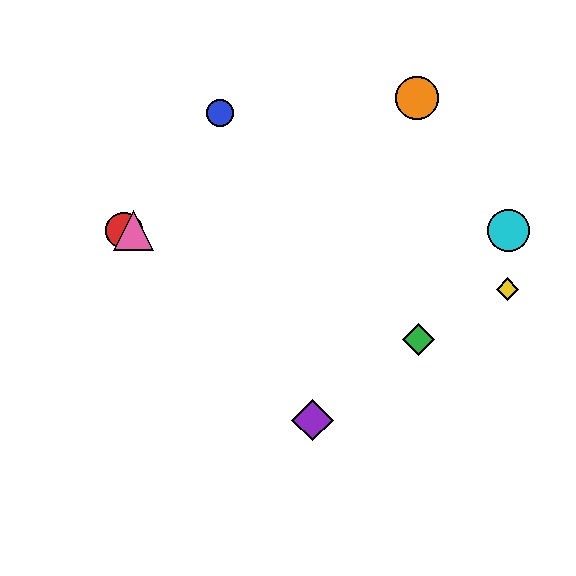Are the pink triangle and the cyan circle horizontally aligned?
Yes, both are at y≈231.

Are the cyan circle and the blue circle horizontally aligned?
No, the cyan circle is at y≈231 and the blue circle is at y≈113.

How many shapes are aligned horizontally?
3 shapes (the red circle, the cyan circle, the pink triangle) are aligned horizontally.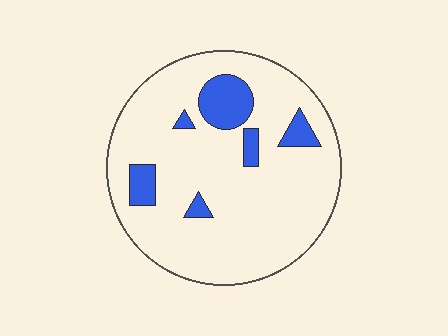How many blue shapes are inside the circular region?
6.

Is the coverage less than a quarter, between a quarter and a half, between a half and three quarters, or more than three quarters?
Less than a quarter.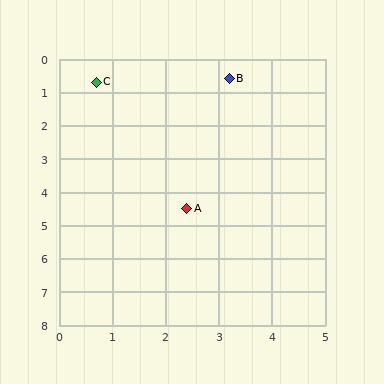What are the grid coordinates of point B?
Point B is at approximately (3.2, 0.6).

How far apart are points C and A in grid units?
Points C and A are about 4.2 grid units apart.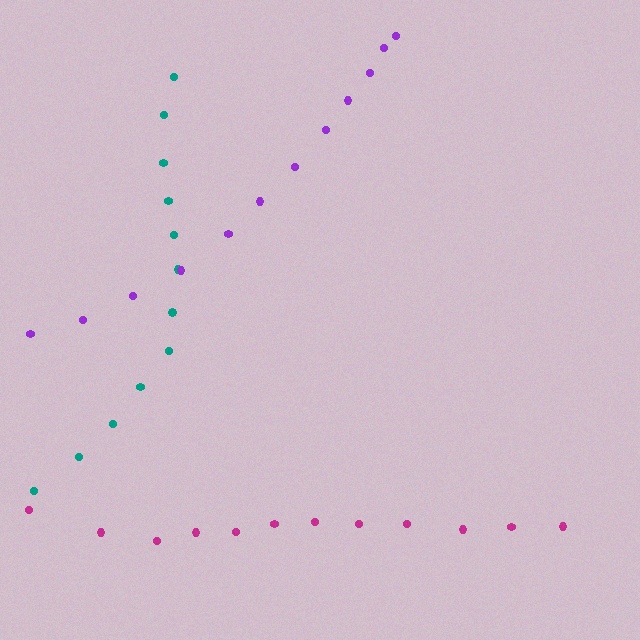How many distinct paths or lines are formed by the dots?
There are 3 distinct paths.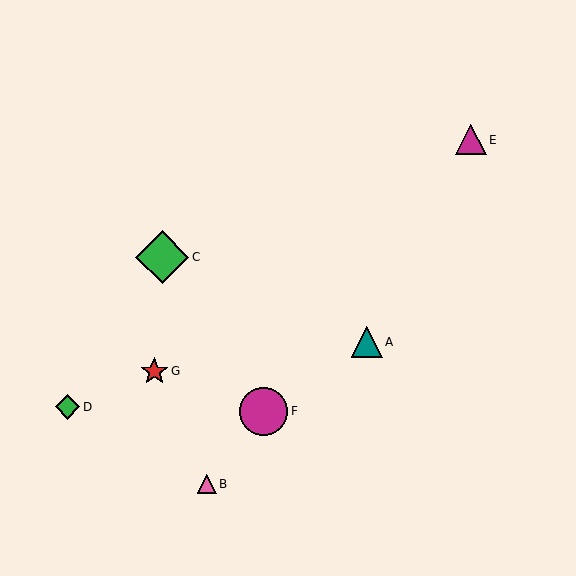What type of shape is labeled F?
Shape F is a magenta circle.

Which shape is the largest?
The green diamond (labeled C) is the largest.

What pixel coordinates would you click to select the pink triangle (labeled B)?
Click at (207, 484) to select the pink triangle B.